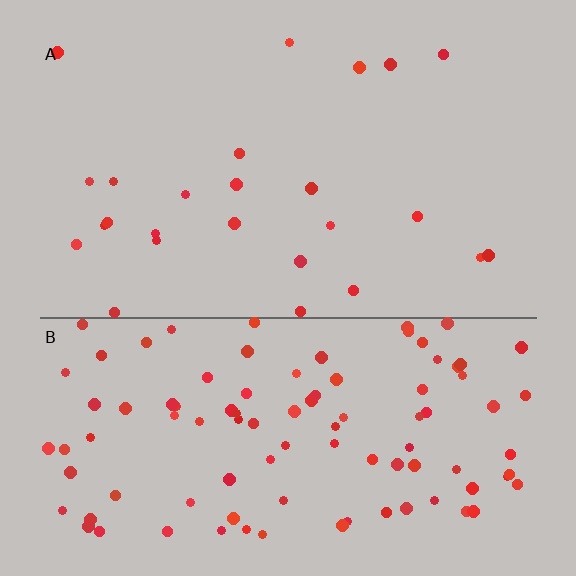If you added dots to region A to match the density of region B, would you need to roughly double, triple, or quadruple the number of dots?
Approximately quadruple.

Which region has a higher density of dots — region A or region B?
B (the bottom).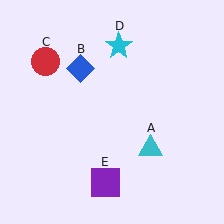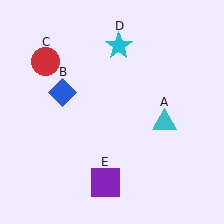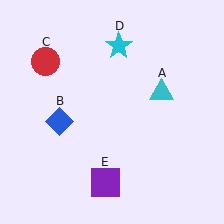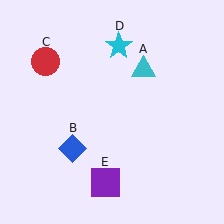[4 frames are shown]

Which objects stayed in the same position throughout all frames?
Red circle (object C) and cyan star (object D) and purple square (object E) remained stationary.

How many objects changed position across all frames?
2 objects changed position: cyan triangle (object A), blue diamond (object B).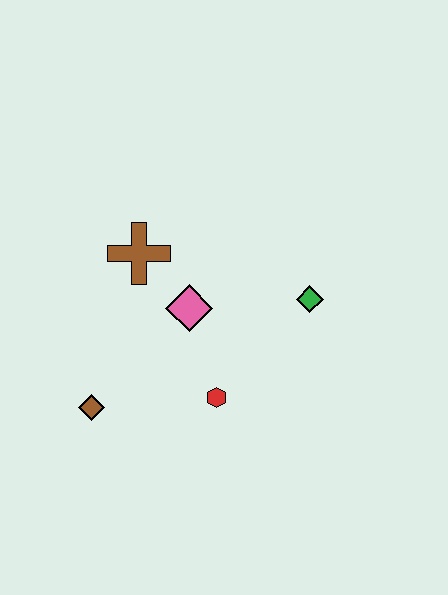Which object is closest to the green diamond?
The pink diamond is closest to the green diamond.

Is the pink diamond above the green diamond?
No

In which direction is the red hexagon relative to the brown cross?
The red hexagon is below the brown cross.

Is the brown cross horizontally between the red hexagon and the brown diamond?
Yes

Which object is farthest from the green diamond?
The brown diamond is farthest from the green diamond.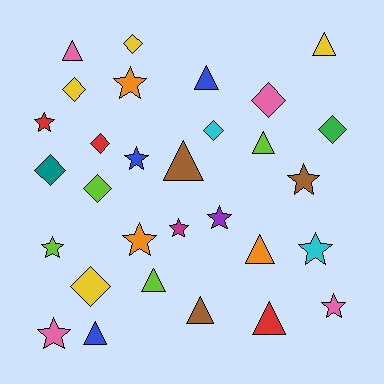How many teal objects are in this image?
There is 1 teal object.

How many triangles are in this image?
There are 10 triangles.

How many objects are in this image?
There are 30 objects.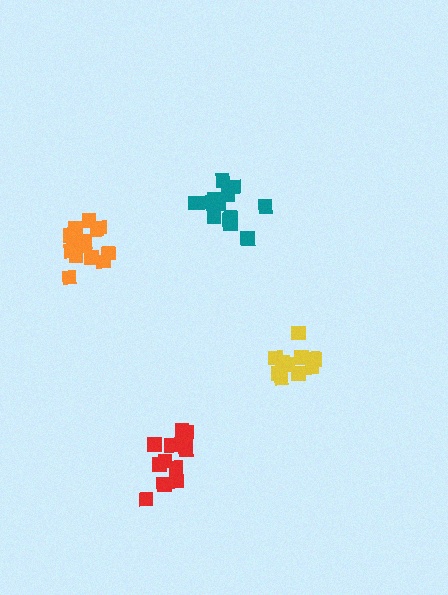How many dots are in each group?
Group 1: 13 dots, Group 2: 14 dots, Group 3: 15 dots, Group 4: 13 dots (55 total).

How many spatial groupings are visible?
There are 4 spatial groupings.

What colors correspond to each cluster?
The clusters are colored: red, teal, orange, yellow.